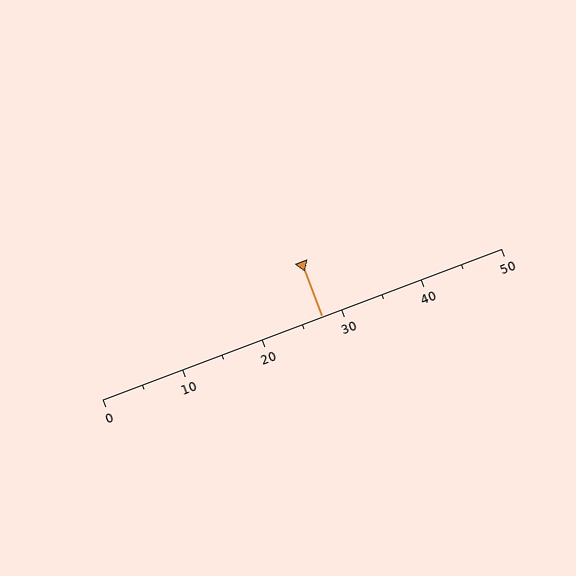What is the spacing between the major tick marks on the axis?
The major ticks are spaced 10 apart.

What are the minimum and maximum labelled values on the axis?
The axis runs from 0 to 50.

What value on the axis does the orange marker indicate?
The marker indicates approximately 27.5.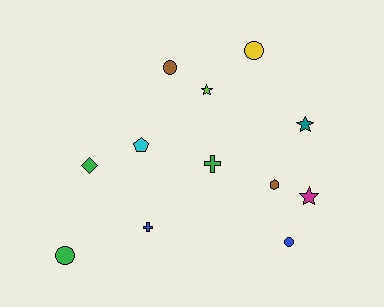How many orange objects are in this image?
There are no orange objects.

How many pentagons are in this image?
There is 1 pentagon.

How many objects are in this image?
There are 12 objects.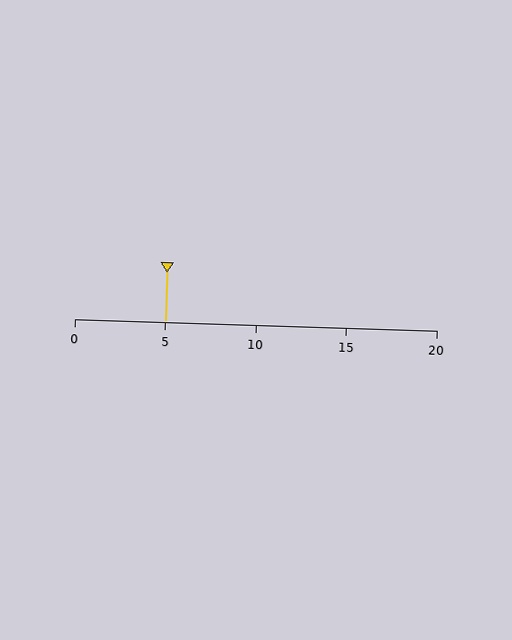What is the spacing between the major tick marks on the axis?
The major ticks are spaced 5 apart.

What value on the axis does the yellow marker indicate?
The marker indicates approximately 5.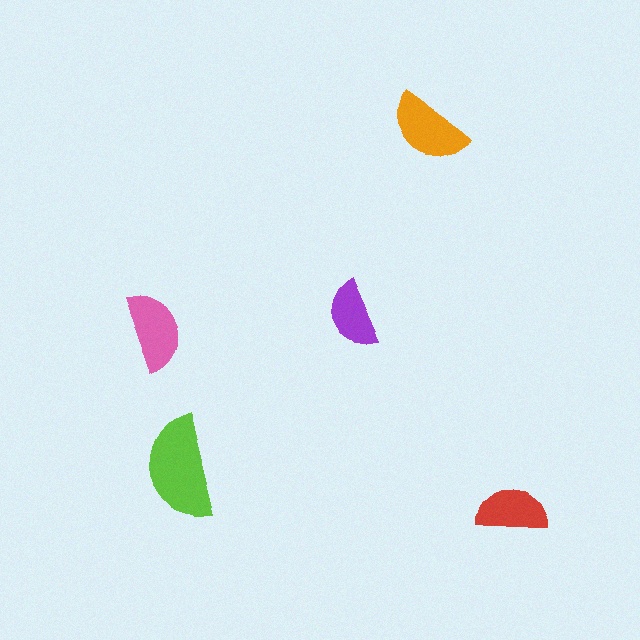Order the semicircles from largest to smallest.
the lime one, the orange one, the pink one, the red one, the purple one.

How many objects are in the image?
There are 5 objects in the image.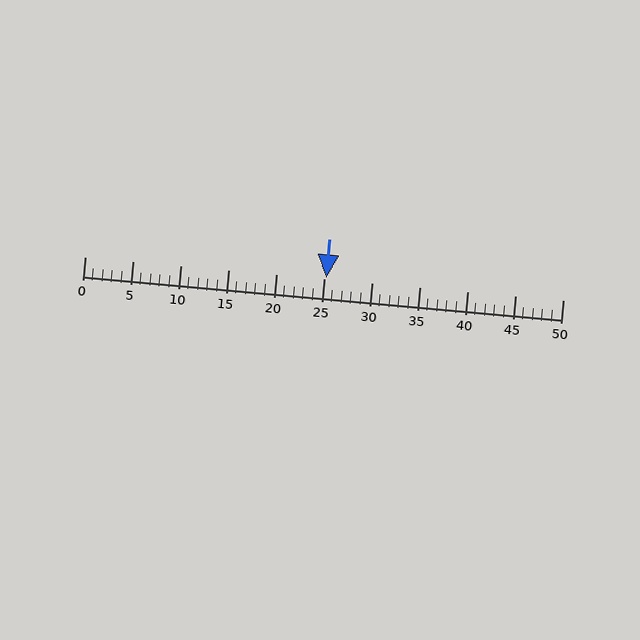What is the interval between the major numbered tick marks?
The major tick marks are spaced 5 units apart.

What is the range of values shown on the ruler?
The ruler shows values from 0 to 50.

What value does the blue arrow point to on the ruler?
The blue arrow points to approximately 25.